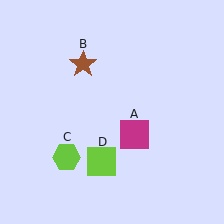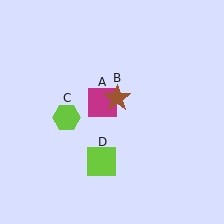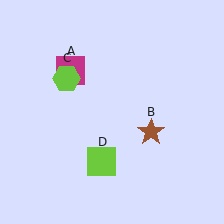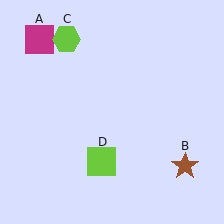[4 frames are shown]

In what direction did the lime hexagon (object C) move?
The lime hexagon (object C) moved up.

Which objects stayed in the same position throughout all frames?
Lime square (object D) remained stationary.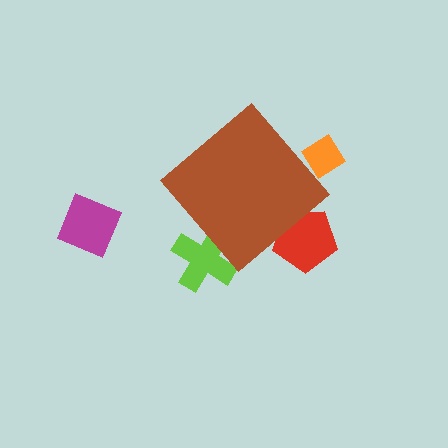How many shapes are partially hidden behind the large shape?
3 shapes are partially hidden.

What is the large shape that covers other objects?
A brown diamond.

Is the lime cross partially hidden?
Yes, the lime cross is partially hidden behind the brown diamond.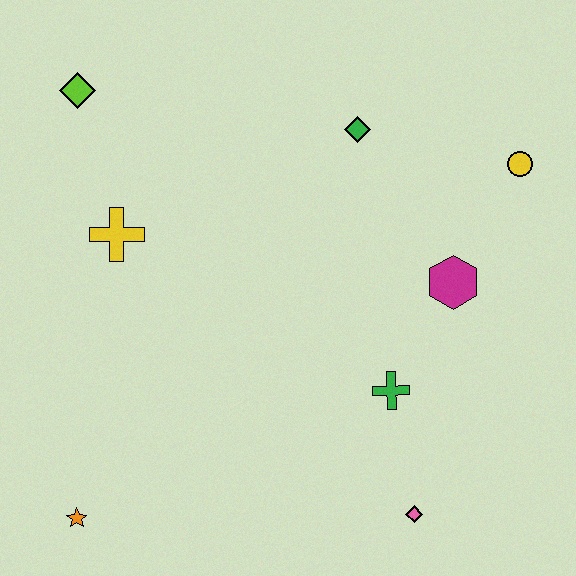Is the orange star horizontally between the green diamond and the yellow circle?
No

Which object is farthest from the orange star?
The yellow circle is farthest from the orange star.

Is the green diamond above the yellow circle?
Yes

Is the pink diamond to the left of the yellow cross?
No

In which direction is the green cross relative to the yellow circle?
The green cross is below the yellow circle.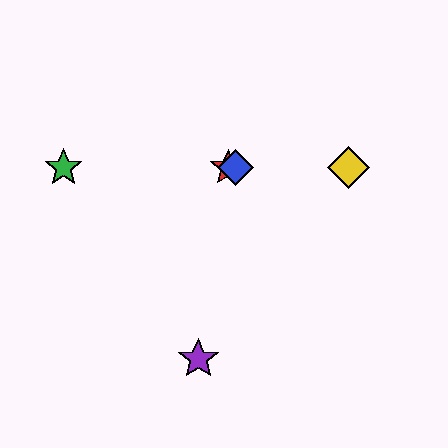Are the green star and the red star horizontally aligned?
Yes, both are at y≈168.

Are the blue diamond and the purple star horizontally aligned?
No, the blue diamond is at y≈168 and the purple star is at y≈359.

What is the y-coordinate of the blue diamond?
The blue diamond is at y≈168.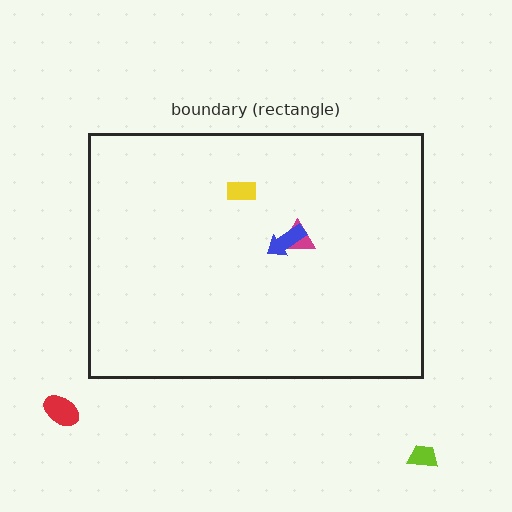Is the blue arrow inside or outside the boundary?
Inside.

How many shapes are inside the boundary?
3 inside, 2 outside.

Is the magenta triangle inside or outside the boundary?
Inside.